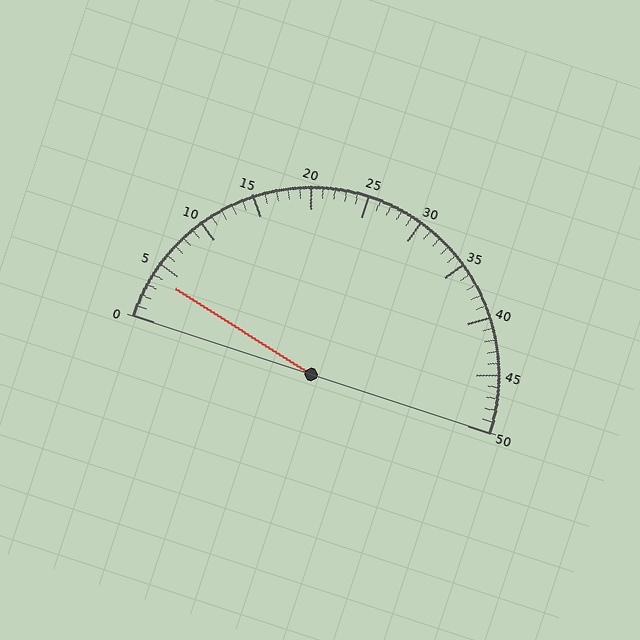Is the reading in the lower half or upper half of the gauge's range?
The reading is in the lower half of the range (0 to 50).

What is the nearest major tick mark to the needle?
The nearest major tick mark is 5.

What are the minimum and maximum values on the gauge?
The gauge ranges from 0 to 50.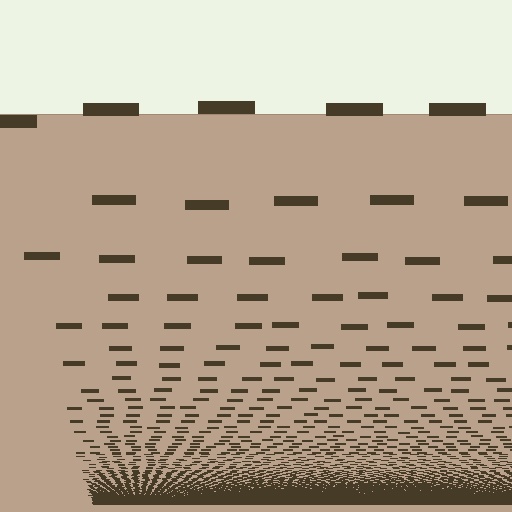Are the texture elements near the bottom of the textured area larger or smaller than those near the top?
Smaller. The gradient is inverted — elements near the bottom are smaller and denser.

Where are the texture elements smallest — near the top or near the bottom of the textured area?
Near the bottom.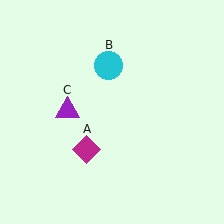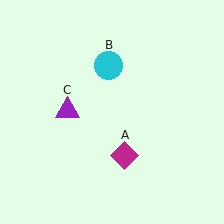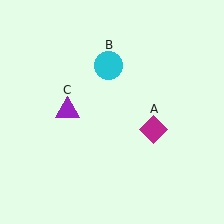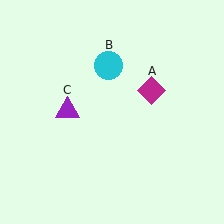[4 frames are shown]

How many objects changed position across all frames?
1 object changed position: magenta diamond (object A).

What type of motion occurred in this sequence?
The magenta diamond (object A) rotated counterclockwise around the center of the scene.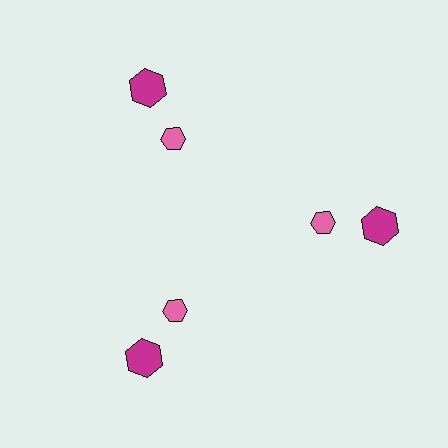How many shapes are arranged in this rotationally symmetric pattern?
There are 6 shapes, arranged in 3 groups of 2.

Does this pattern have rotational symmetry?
Yes, this pattern has 3-fold rotational symmetry. It looks the same after rotating 120 degrees around the center.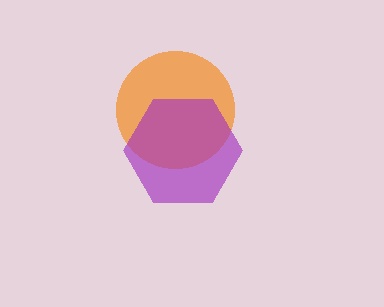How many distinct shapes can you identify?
There are 2 distinct shapes: an orange circle, a purple hexagon.